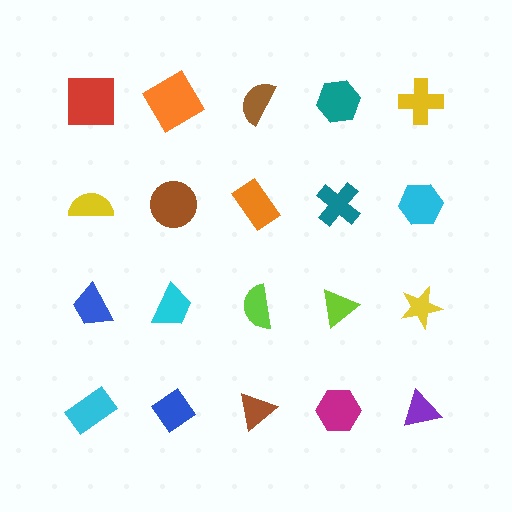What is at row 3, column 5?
A yellow star.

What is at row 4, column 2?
A blue diamond.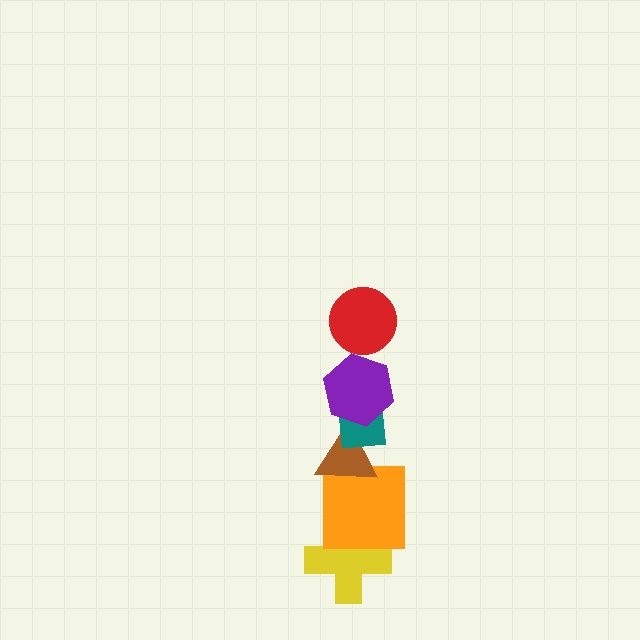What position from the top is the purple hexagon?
The purple hexagon is 2nd from the top.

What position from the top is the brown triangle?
The brown triangle is 4th from the top.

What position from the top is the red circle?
The red circle is 1st from the top.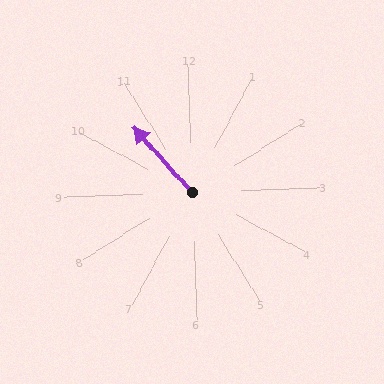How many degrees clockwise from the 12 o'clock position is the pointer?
Approximately 320 degrees.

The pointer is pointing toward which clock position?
Roughly 11 o'clock.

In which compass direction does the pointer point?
Northwest.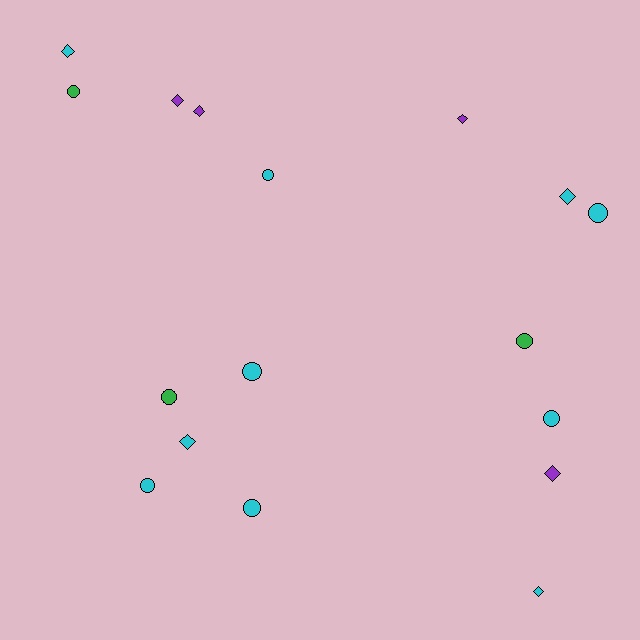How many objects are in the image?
There are 17 objects.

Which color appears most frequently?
Cyan, with 10 objects.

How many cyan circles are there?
There are 6 cyan circles.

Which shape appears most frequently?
Circle, with 9 objects.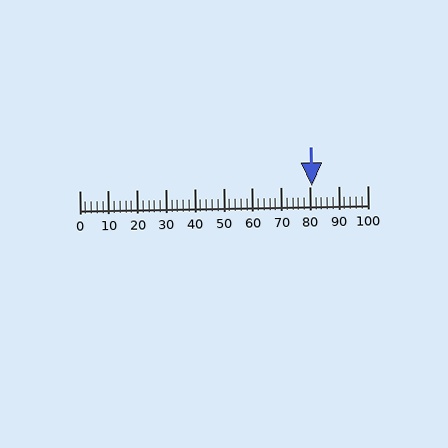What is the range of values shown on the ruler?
The ruler shows values from 0 to 100.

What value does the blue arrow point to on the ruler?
The blue arrow points to approximately 81.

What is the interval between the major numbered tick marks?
The major tick marks are spaced 10 units apart.